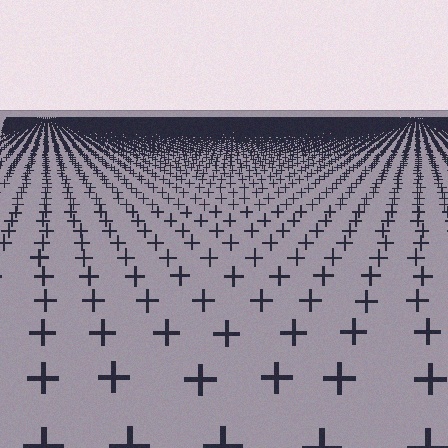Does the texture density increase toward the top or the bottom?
Density increases toward the top.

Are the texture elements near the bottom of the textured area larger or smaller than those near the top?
Larger. Near the bottom, elements are closer to the viewer and appear at a bigger on-screen size.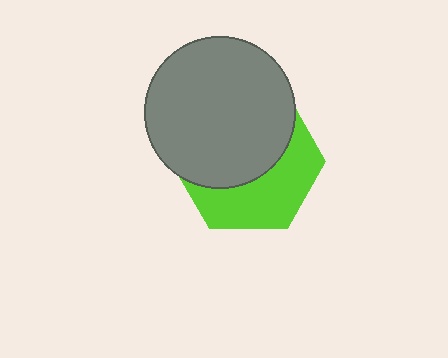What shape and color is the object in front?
The object in front is a gray circle.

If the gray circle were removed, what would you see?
You would see the complete lime hexagon.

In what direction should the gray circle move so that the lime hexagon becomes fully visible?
The gray circle should move up. That is the shortest direction to clear the overlap and leave the lime hexagon fully visible.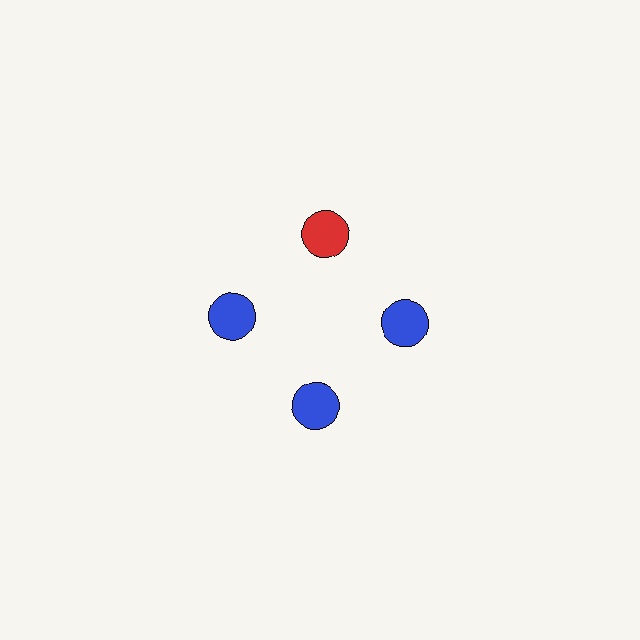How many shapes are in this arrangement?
There are 4 shapes arranged in a ring pattern.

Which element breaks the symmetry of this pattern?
The red circle at roughly the 12 o'clock position breaks the symmetry. All other shapes are blue circles.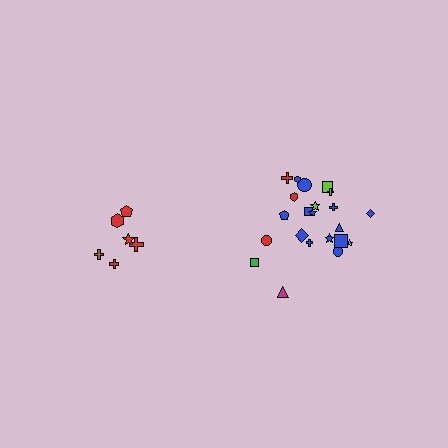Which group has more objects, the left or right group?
The right group.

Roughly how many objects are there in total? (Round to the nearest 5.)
Roughly 30 objects in total.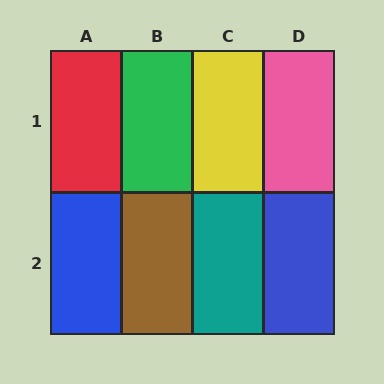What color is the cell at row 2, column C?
Teal.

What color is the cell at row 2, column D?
Blue.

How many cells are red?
1 cell is red.